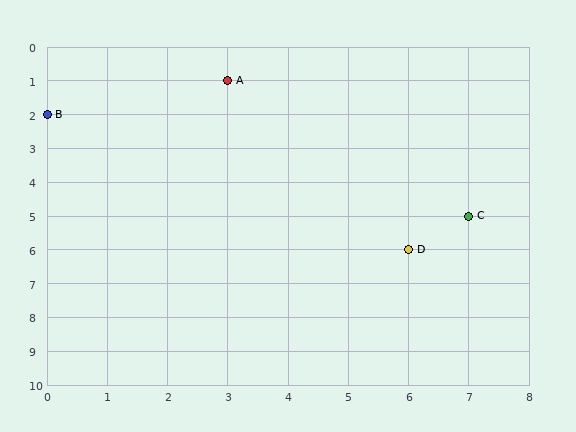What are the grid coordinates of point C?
Point C is at grid coordinates (7, 5).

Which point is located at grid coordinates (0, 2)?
Point B is at (0, 2).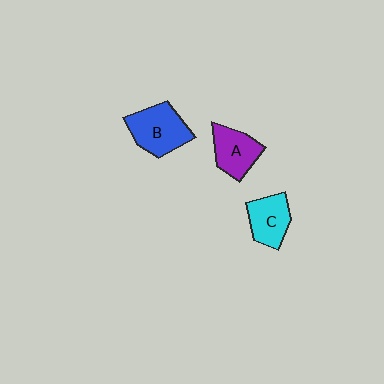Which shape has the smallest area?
Shape C (cyan).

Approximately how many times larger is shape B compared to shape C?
Approximately 1.3 times.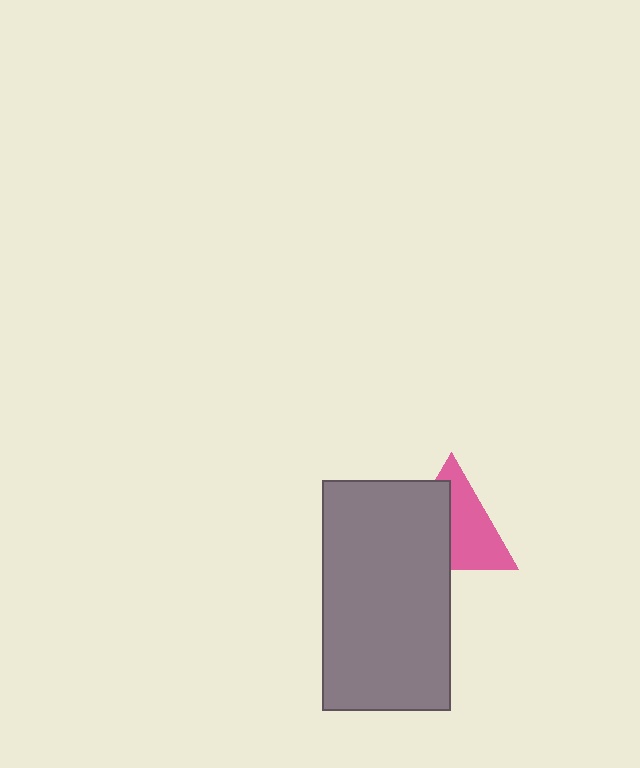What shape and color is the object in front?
The object in front is a gray rectangle.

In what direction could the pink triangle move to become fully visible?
The pink triangle could move right. That would shift it out from behind the gray rectangle entirely.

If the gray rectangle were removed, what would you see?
You would see the complete pink triangle.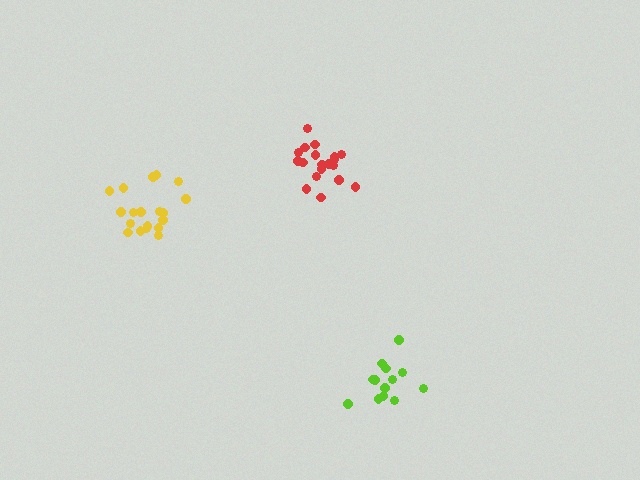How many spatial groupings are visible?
There are 3 spatial groupings.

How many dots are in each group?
Group 1: 19 dots, Group 2: 13 dots, Group 3: 19 dots (51 total).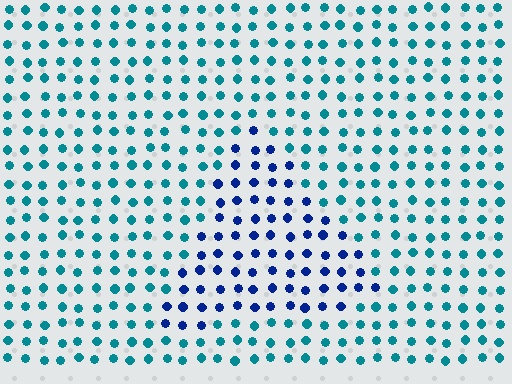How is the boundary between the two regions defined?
The boundary is defined purely by a slight shift in hue (about 44 degrees). Spacing, size, and orientation are identical on both sides.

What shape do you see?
I see a triangle.